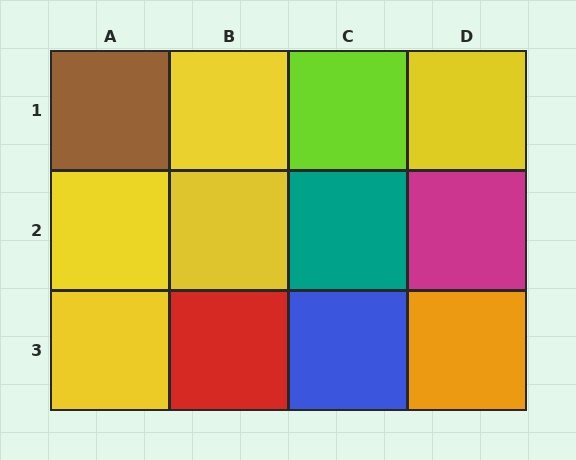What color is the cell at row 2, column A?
Yellow.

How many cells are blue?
1 cell is blue.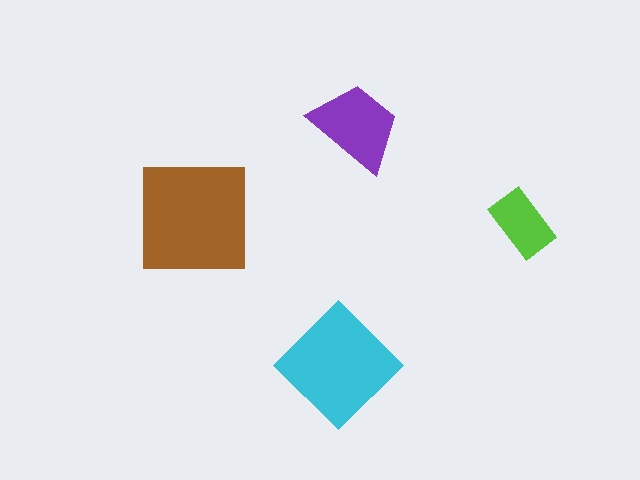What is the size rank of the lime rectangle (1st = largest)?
4th.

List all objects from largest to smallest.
The brown square, the cyan diamond, the purple trapezoid, the lime rectangle.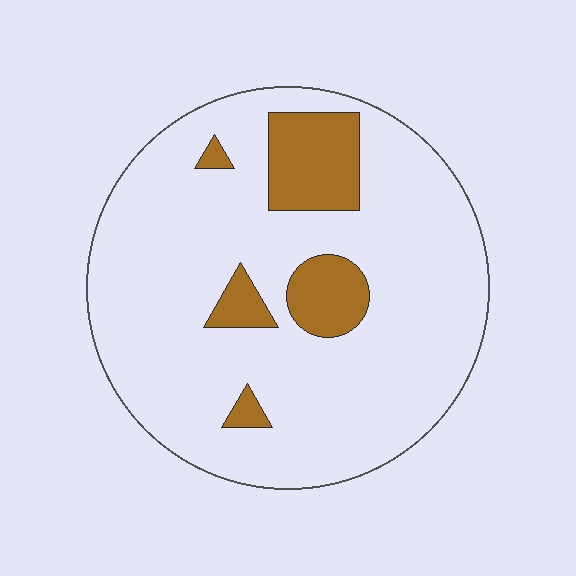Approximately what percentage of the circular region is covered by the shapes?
Approximately 15%.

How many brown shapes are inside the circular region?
5.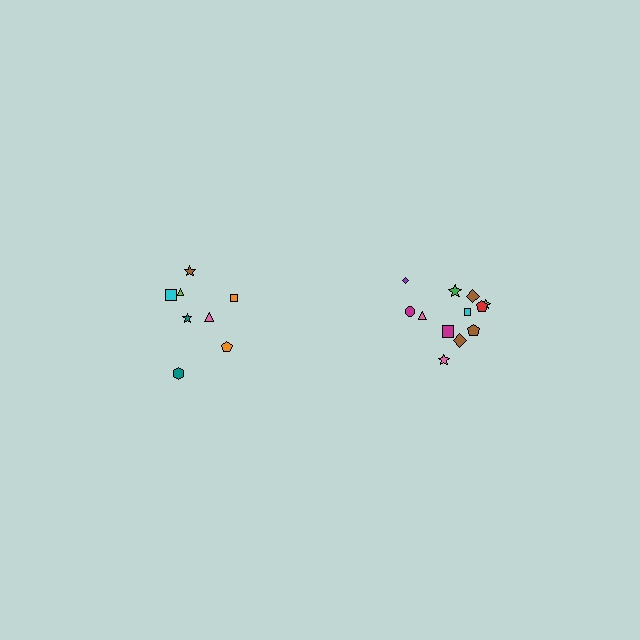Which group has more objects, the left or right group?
The right group.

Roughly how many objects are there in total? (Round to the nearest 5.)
Roughly 20 objects in total.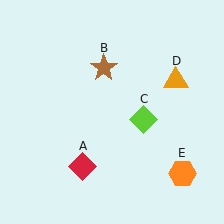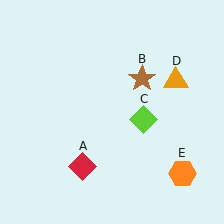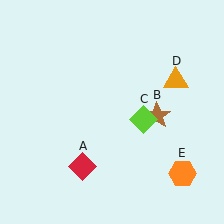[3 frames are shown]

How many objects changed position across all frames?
1 object changed position: brown star (object B).